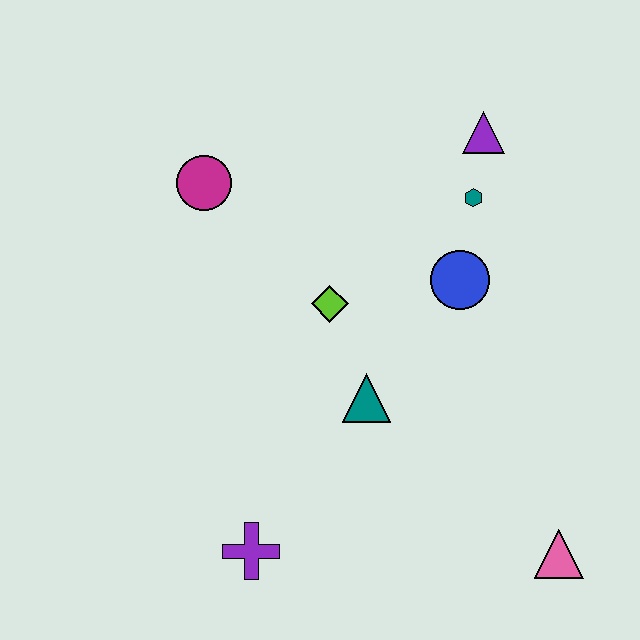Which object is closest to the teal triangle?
The lime diamond is closest to the teal triangle.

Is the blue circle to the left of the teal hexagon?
Yes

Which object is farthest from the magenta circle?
The pink triangle is farthest from the magenta circle.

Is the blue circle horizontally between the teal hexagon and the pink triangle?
No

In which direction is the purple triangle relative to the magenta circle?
The purple triangle is to the right of the magenta circle.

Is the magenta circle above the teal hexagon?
Yes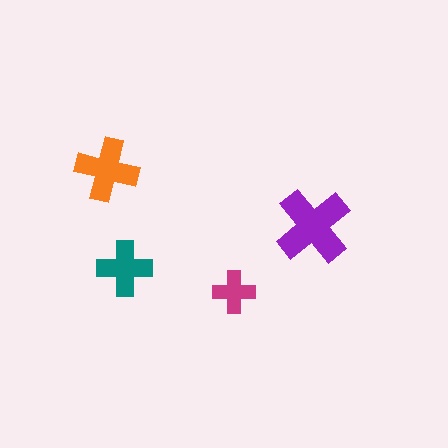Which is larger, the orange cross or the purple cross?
The purple one.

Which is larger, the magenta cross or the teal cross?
The teal one.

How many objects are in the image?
There are 4 objects in the image.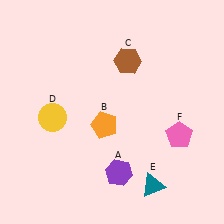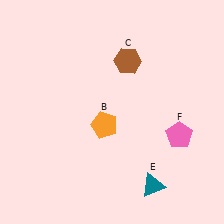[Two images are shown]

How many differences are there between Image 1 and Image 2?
There are 2 differences between the two images.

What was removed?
The yellow circle (D), the purple hexagon (A) were removed in Image 2.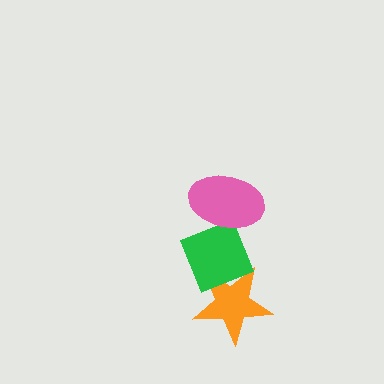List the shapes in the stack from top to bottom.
From top to bottom: the pink ellipse, the green diamond, the orange star.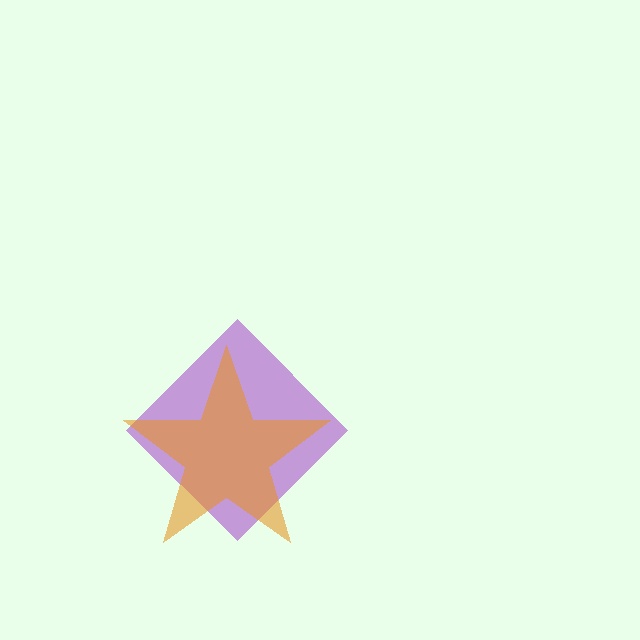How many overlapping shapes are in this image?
There are 2 overlapping shapes in the image.